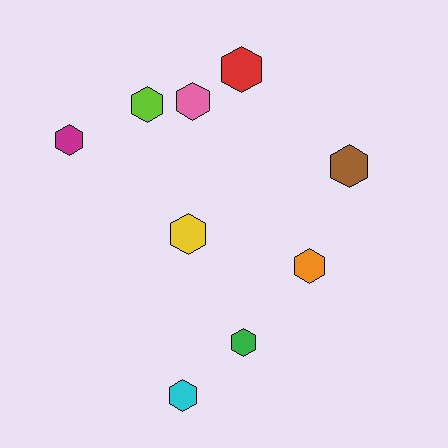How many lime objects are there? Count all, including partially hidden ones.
There is 1 lime object.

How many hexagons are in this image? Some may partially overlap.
There are 9 hexagons.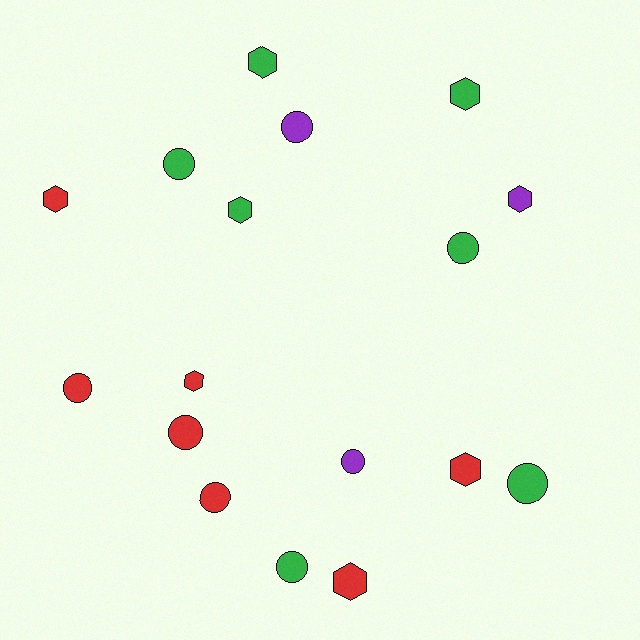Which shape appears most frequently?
Circle, with 9 objects.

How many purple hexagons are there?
There is 1 purple hexagon.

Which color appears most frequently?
Green, with 7 objects.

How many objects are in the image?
There are 17 objects.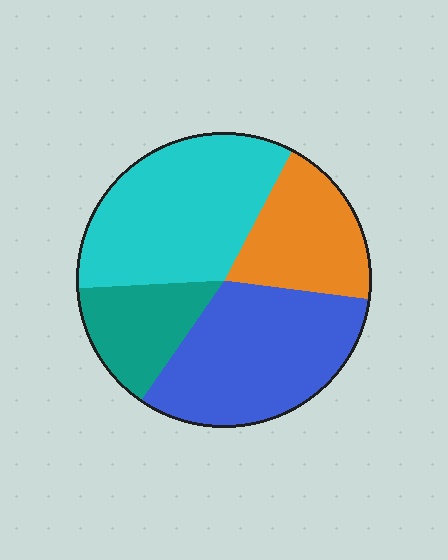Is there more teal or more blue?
Blue.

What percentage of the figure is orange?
Orange covers roughly 20% of the figure.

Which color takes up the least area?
Teal, at roughly 15%.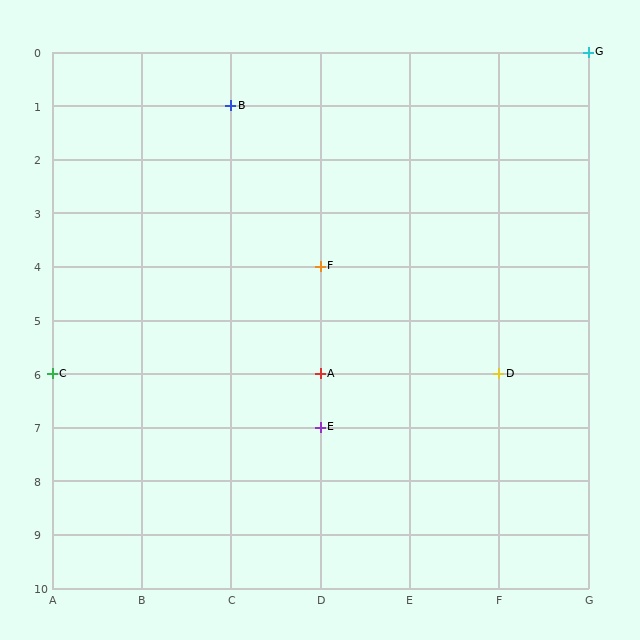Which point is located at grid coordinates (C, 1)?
Point B is at (C, 1).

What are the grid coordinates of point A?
Point A is at grid coordinates (D, 6).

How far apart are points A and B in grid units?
Points A and B are 1 column and 5 rows apart (about 5.1 grid units diagonally).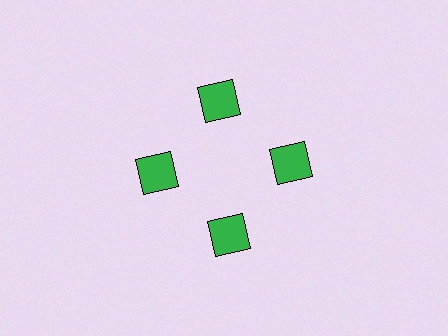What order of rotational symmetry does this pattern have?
This pattern has 4-fold rotational symmetry.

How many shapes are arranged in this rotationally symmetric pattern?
There are 4 shapes, arranged in 4 groups of 1.